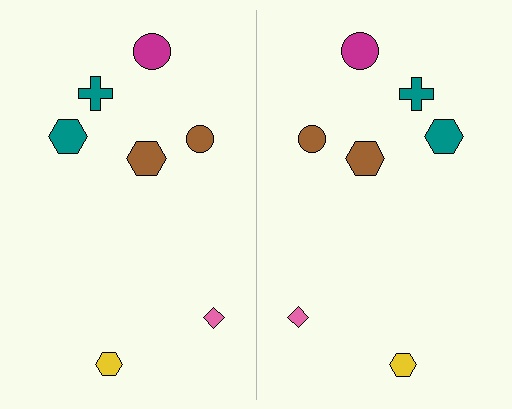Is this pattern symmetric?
Yes, this pattern has bilateral (reflection) symmetry.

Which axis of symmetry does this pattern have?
The pattern has a vertical axis of symmetry running through the center of the image.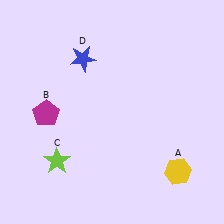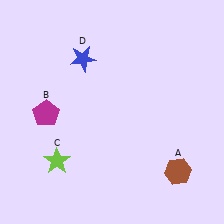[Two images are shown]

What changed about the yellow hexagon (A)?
In Image 1, A is yellow. In Image 2, it changed to brown.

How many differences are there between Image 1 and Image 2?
There is 1 difference between the two images.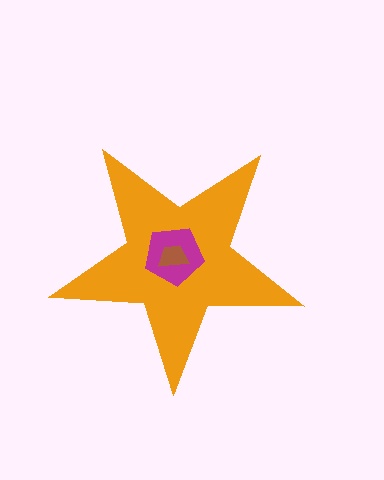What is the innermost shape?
The brown trapezoid.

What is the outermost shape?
The orange star.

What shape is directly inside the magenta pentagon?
The brown trapezoid.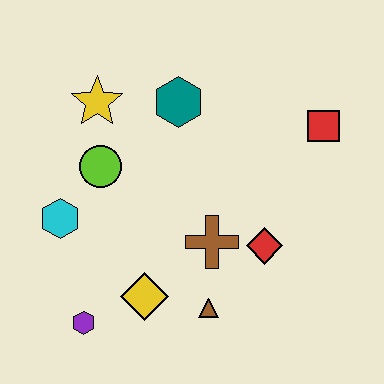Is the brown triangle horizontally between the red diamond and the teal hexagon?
Yes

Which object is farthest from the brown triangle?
The yellow star is farthest from the brown triangle.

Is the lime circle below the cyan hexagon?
No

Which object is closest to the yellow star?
The lime circle is closest to the yellow star.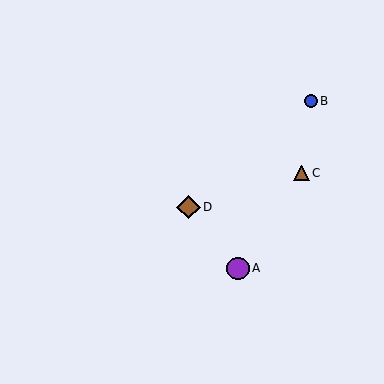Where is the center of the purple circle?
The center of the purple circle is at (238, 268).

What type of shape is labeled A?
Shape A is a purple circle.